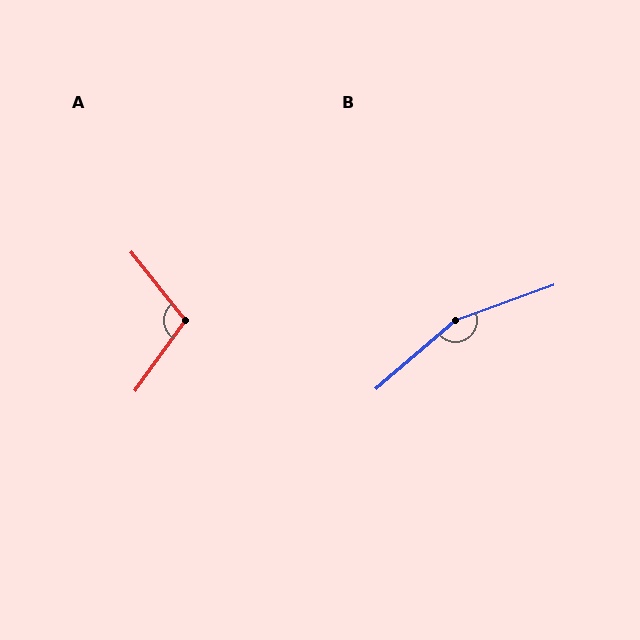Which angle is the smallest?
A, at approximately 106 degrees.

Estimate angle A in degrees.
Approximately 106 degrees.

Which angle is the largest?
B, at approximately 159 degrees.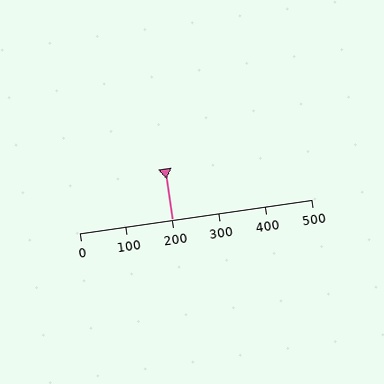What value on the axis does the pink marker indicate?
The marker indicates approximately 200.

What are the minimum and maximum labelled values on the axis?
The axis runs from 0 to 500.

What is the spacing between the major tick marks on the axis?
The major ticks are spaced 100 apart.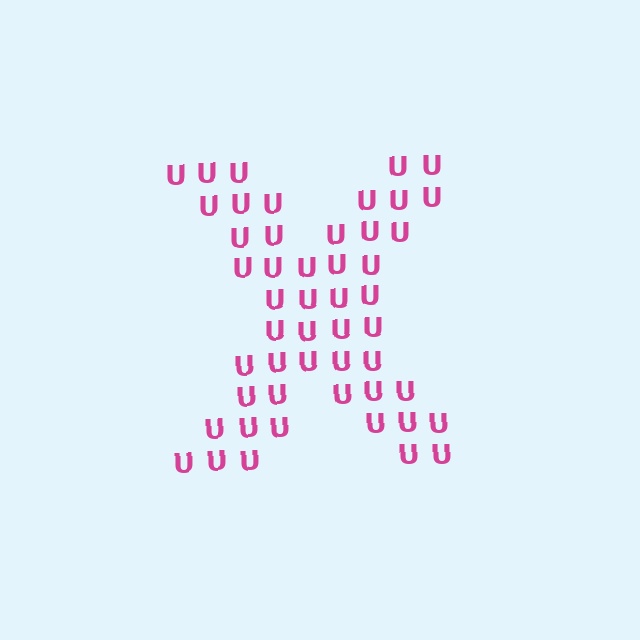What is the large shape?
The large shape is the letter X.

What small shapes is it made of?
It is made of small letter U's.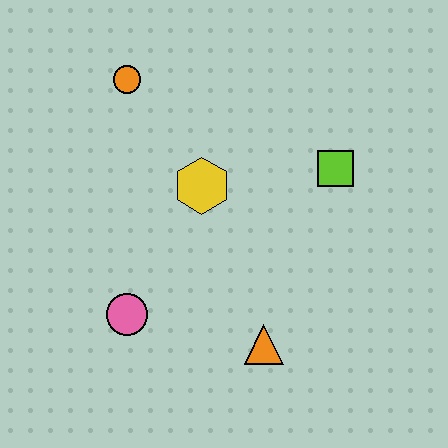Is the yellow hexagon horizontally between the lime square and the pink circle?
Yes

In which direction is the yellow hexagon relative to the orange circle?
The yellow hexagon is below the orange circle.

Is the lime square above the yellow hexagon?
Yes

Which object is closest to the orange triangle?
The pink circle is closest to the orange triangle.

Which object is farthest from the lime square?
The pink circle is farthest from the lime square.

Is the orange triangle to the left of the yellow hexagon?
No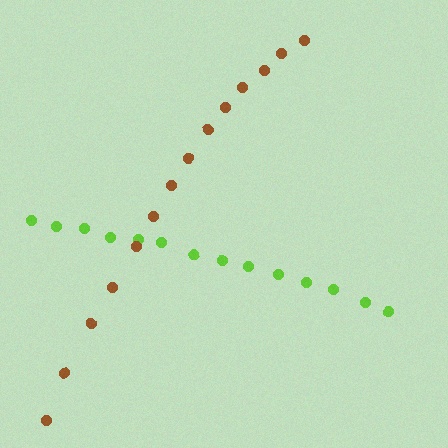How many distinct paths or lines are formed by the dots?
There are 2 distinct paths.